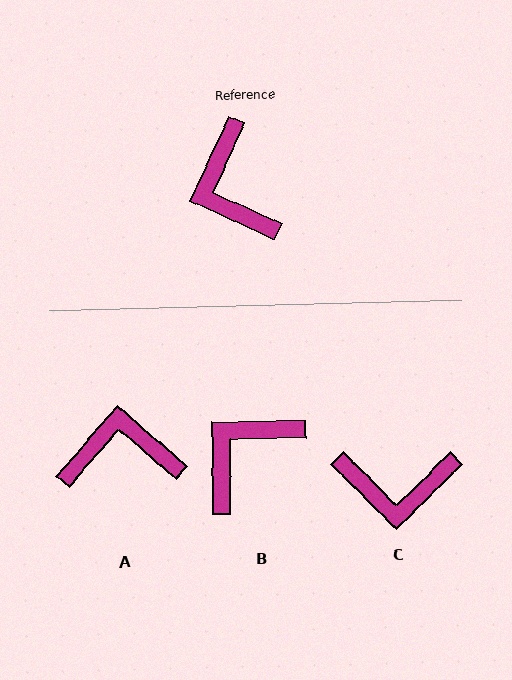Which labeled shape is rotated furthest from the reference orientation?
A, about 106 degrees away.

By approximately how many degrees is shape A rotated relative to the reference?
Approximately 106 degrees clockwise.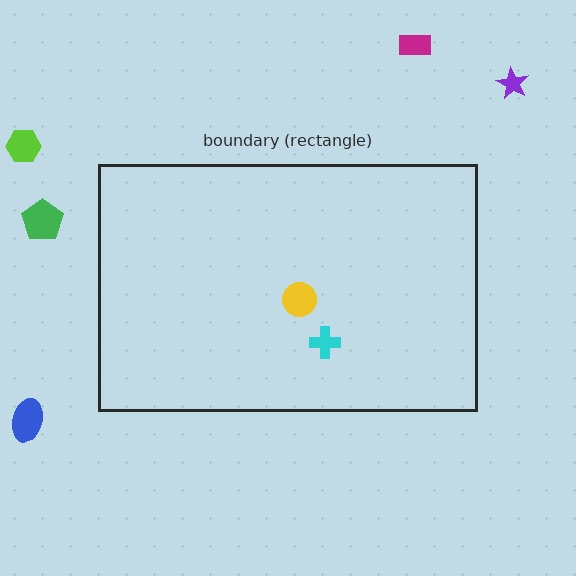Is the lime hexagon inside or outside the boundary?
Outside.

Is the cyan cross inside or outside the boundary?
Inside.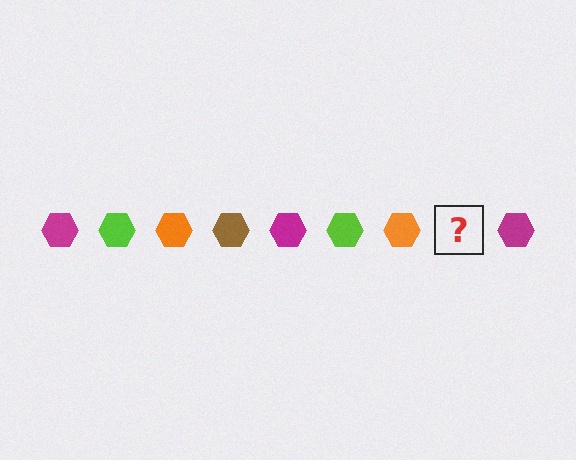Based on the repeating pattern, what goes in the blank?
The blank should be a brown hexagon.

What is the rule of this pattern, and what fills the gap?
The rule is that the pattern cycles through magenta, lime, orange, brown hexagons. The gap should be filled with a brown hexagon.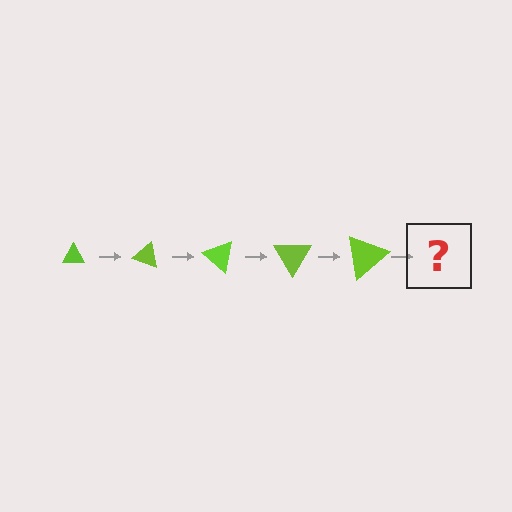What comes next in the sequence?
The next element should be a triangle, larger than the previous one and rotated 100 degrees from the start.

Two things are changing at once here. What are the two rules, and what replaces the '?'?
The two rules are that the triangle grows larger each step and it rotates 20 degrees each step. The '?' should be a triangle, larger than the previous one and rotated 100 degrees from the start.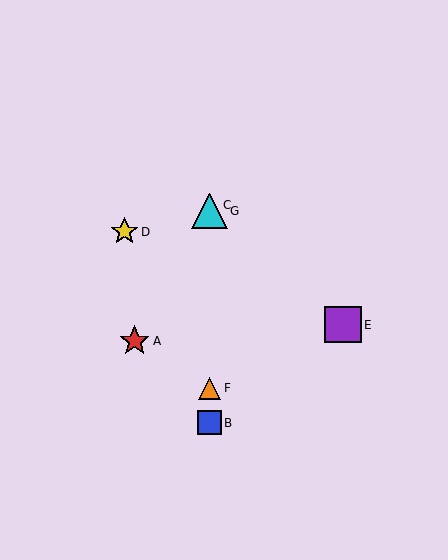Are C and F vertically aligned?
Yes, both are at x≈209.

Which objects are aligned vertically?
Objects B, C, F, G are aligned vertically.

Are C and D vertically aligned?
No, C is at x≈209 and D is at x≈124.